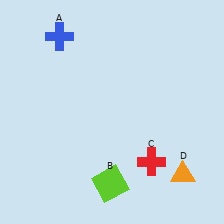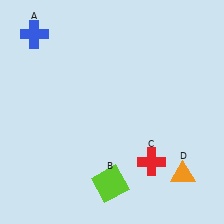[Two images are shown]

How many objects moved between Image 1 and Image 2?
1 object moved between the two images.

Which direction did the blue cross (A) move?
The blue cross (A) moved left.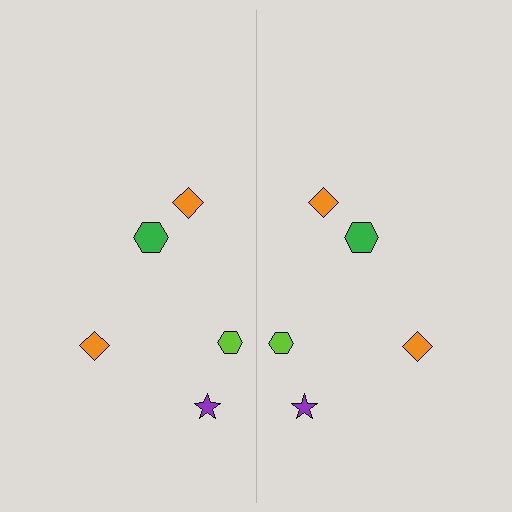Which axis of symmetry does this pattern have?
The pattern has a vertical axis of symmetry running through the center of the image.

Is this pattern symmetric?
Yes, this pattern has bilateral (reflection) symmetry.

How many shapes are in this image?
There are 10 shapes in this image.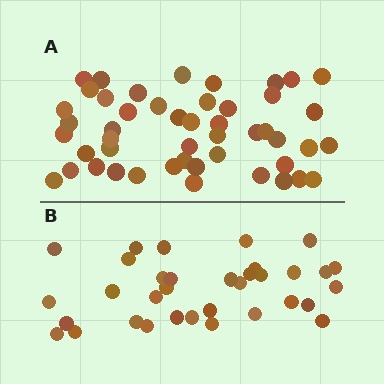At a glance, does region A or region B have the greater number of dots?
Region A (the top region) has more dots.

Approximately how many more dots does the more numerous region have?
Region A has approximately 15 more dots than region B.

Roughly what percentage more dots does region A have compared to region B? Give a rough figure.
About 40% more.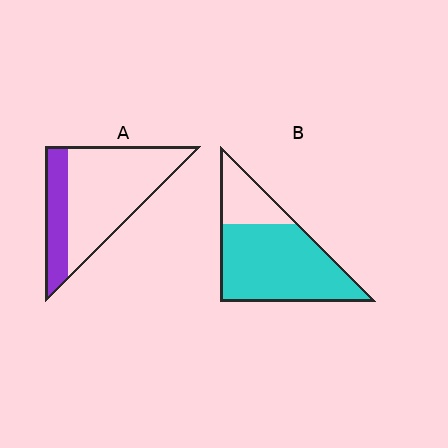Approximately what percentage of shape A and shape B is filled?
A is approximately 25% and B is approximately 75%.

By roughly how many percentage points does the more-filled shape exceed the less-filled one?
By roughly 50 percentage points (B over A).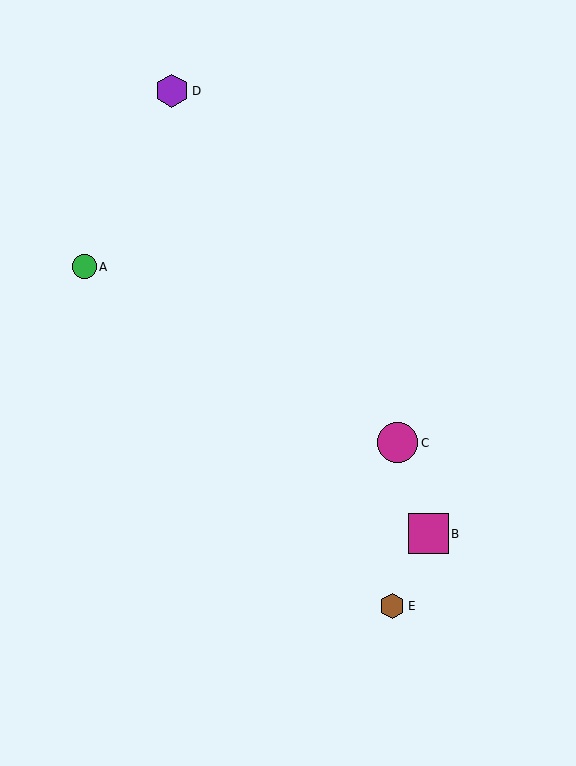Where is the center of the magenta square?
The center of the magenta square is at (428, 534).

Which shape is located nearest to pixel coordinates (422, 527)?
The magenta square (labeled B) at (428, 534) is nearest to that location.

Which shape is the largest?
The magenta square (labeled B) is the largest.